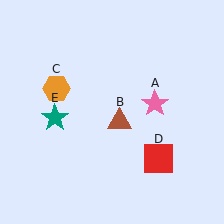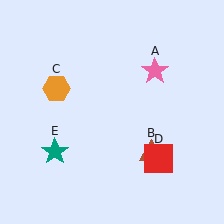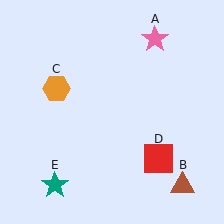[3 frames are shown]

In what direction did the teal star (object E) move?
The teal star (object E) moved down.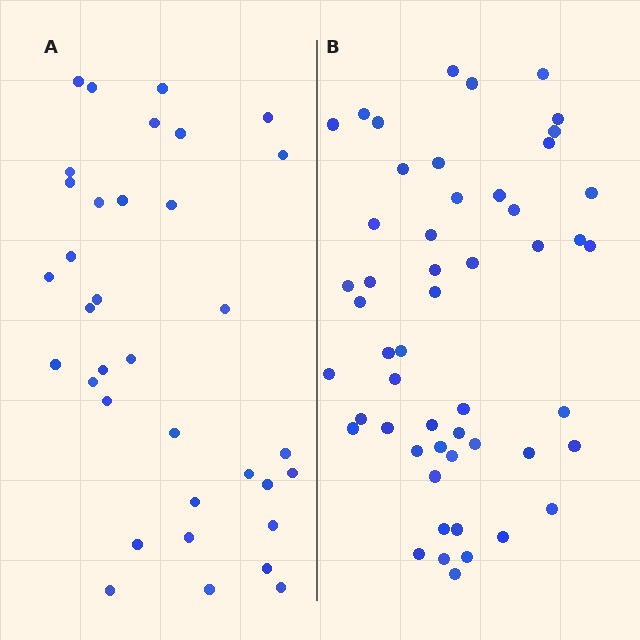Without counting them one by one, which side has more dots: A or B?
Region B (the right region) has more dots.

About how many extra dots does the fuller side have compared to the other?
Region B has approximately 15 more dots than region A.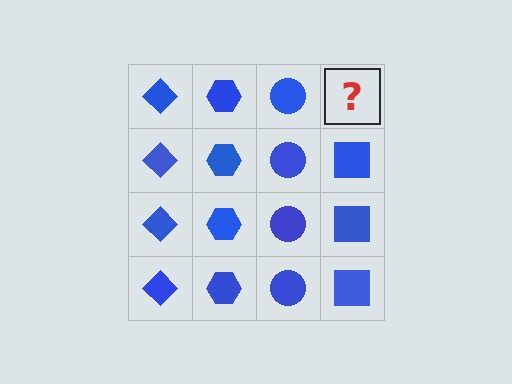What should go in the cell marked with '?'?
The missing cell should contain a blue square.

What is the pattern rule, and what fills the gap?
The rule is that each column has a consistent shape. The gap should be filled with a blue square.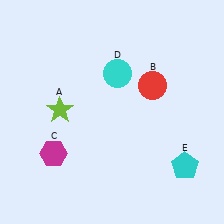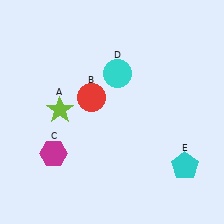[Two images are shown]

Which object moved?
The red circle (B) moved left.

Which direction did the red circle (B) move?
The red circle (B) moved left.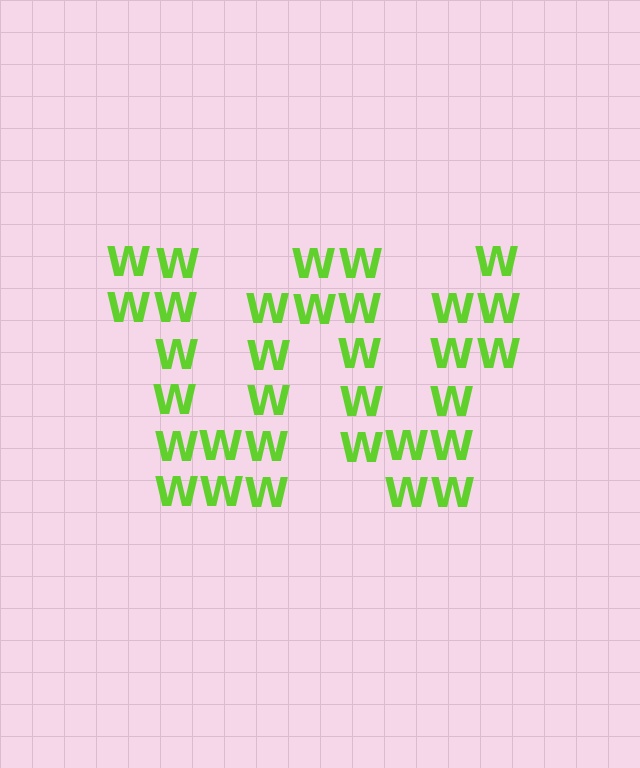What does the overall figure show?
The overall figure shows the letter W.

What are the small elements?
The small elements are letter W's.